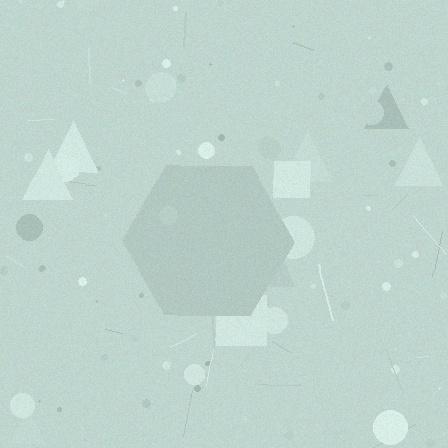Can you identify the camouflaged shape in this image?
The camouflaged shape is a hexagon.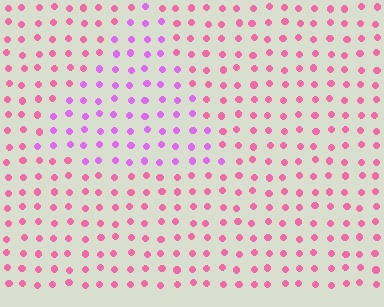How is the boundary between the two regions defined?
The boundary is defined purely by a slight shift in hue (about 42 degrees). Spacing, size, and orientation are identical on both sides.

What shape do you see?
I see a triangle.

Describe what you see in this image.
The image is filled with small pink elements in a uniform arrangement. A triangle-shaped region is visible where the elements are tinted to a slightly different hue, forming a subtle color boundary.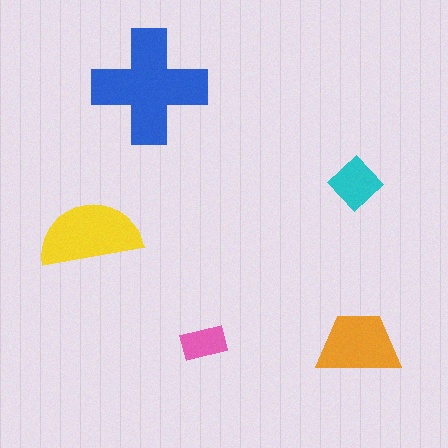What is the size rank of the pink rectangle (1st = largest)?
5th.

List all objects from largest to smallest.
The blue cross, the yellow semicircle, the orange trapezoid, the cyan diamond, the pink rectangle.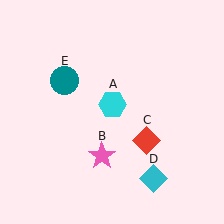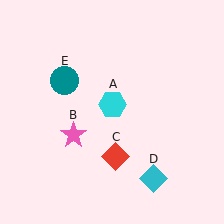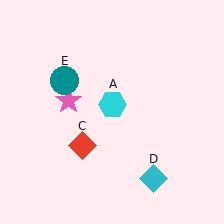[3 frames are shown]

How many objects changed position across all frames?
2 objects changed position: pink star (object B), red diamond (object C).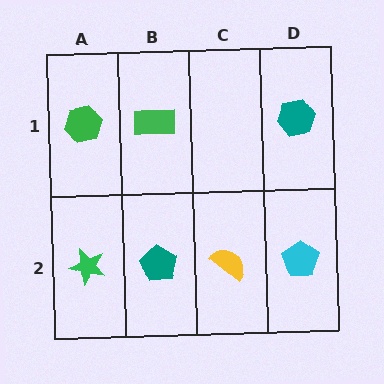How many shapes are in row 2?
4 shapes.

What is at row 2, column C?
A yellow semicircle.